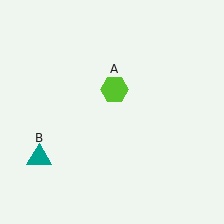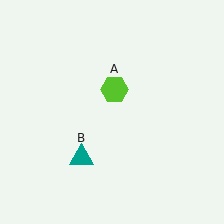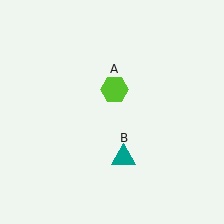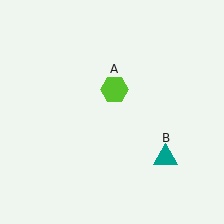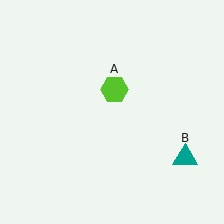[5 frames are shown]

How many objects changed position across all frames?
1 object changed position: teal triangle (object B).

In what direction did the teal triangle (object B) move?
The teal triangle (object B) moved right.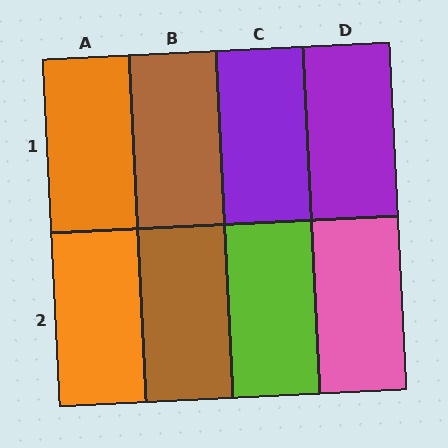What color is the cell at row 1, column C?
Purple.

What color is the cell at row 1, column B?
Brown.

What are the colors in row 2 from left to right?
Orange, brown, lime, pink.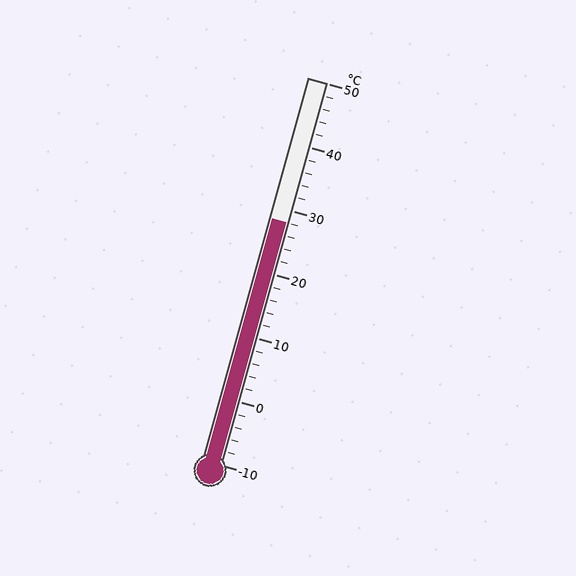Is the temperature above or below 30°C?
The temperature is below 30°C.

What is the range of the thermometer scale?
The thermometer scale ranges from -10°C to 50°C.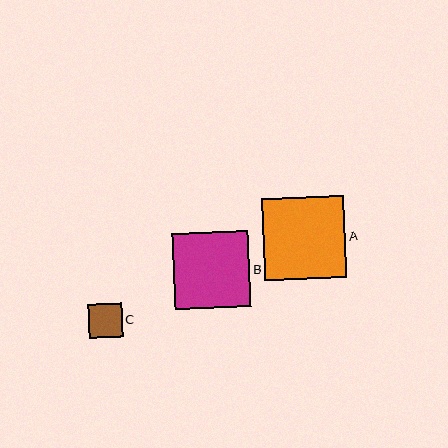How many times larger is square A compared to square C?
Square A is approximately 2.5 times the size of square C.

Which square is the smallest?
Square C is the smallest with a size of approximately 34 pixels.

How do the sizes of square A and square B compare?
Square A and square B are approximately the same size.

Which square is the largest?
Square A is the largest with a size of approximately 82 pixels.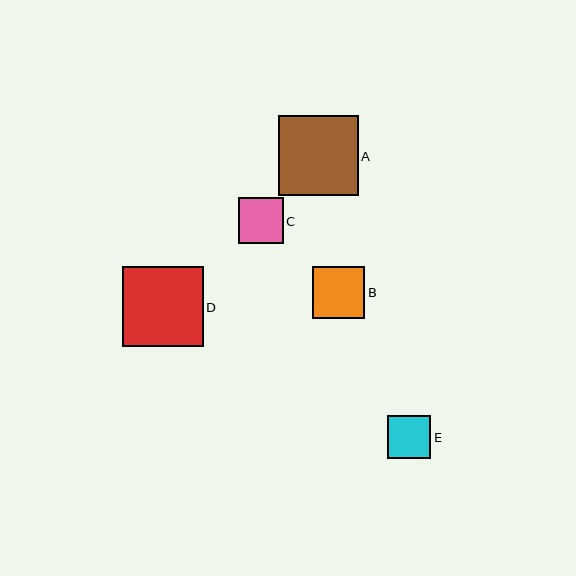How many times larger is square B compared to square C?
Square B is approximately 1.1 times the size of square C.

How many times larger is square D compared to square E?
Square D is approximately 1.9 times the size of square E.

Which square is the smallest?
Square E is the smallest with a size of approximately 43 pixels.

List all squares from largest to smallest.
From largest to smallest: D, A, B, C, E.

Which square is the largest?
Square D is the largest with a size of approximately 81 pixels.